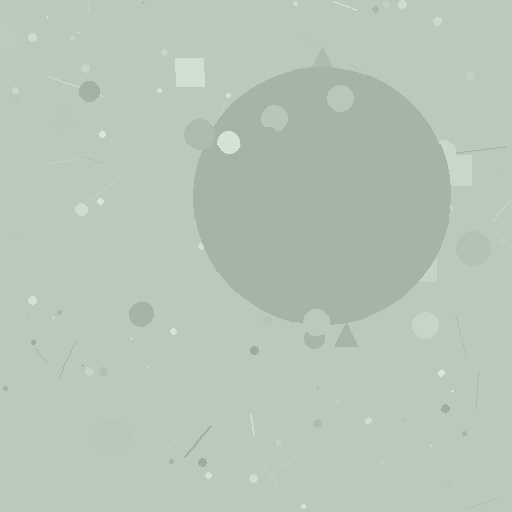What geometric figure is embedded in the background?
A circle is embedded in the background.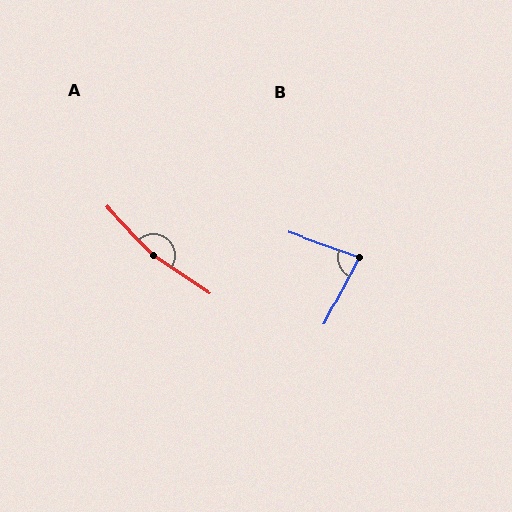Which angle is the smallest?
B, at approximately 82 degrees.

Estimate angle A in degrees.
Approximately 167 degrees.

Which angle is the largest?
A, at approximately 167 degrees.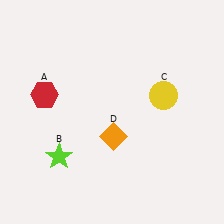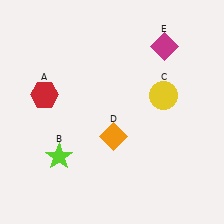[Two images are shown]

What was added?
A magenta diamond (E) was added in Image 2.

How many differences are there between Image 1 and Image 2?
There is 1 difference between the two images.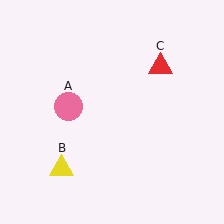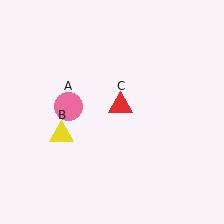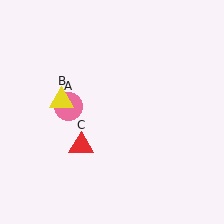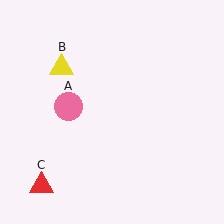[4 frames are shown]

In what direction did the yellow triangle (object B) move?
The yellow triangle (object B) moved up.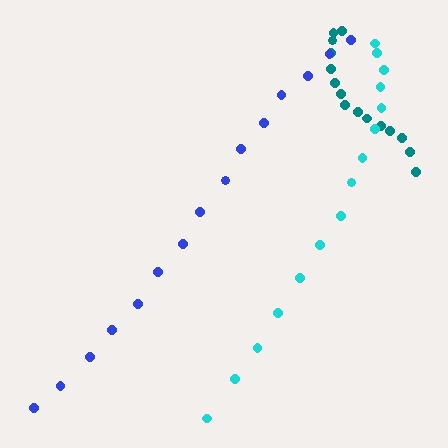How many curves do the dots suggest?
There are 3 distinct paths.